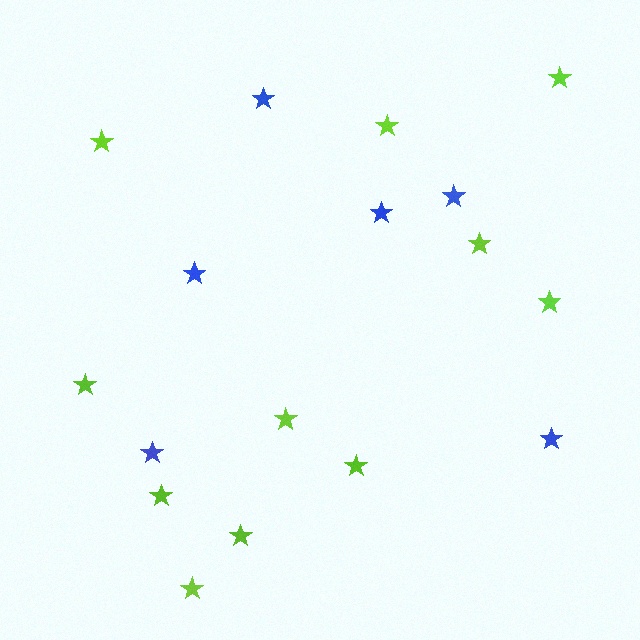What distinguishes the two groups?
There are 2 groups: one group of lime stars (11) and one group of blue stars (6).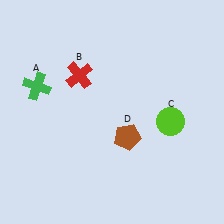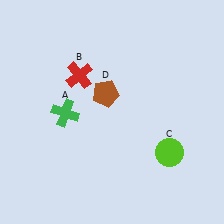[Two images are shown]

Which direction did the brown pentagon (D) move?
The brown pentagon (D) moved up.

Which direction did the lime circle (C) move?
The lime circle (C) moved down.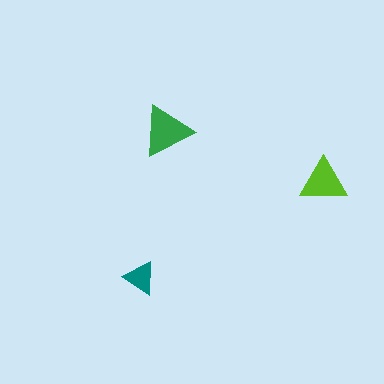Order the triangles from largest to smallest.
the green one, the lime one, the teal one.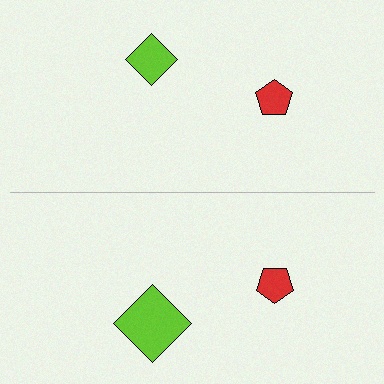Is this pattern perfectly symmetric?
No, the pattern is not perfectly symmetric. The lime diamond on the bottom side has a different size than its mirror counterpart.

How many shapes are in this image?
There are 4 shapes in this image.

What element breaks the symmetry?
The lime diamond on the bottom side has a different size than its mirror counterpart.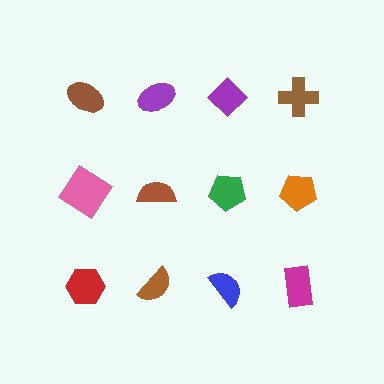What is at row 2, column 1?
A pink diamond.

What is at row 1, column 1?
A brown ellipse.